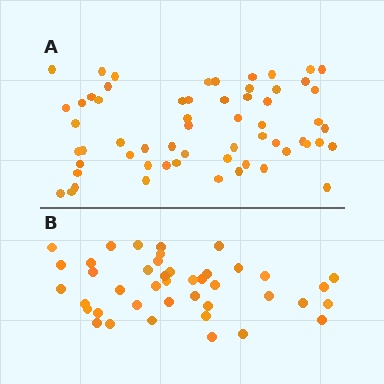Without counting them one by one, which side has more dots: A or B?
Region A (the top region) has more dots.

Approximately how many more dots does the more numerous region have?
Region A has approximately 20 more dots than region B.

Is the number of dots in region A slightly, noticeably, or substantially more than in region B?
Region A has noticeably more, but not dramatically so. The ratio is roughly 1.4 to 1.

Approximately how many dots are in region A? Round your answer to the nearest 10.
About 60 dots.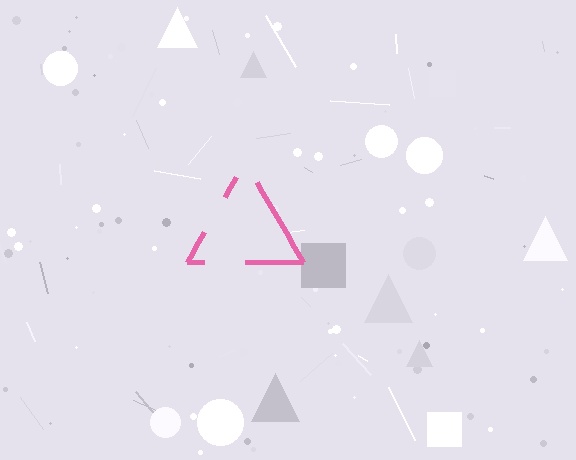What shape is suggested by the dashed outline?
The dashed outline suggests a triangle.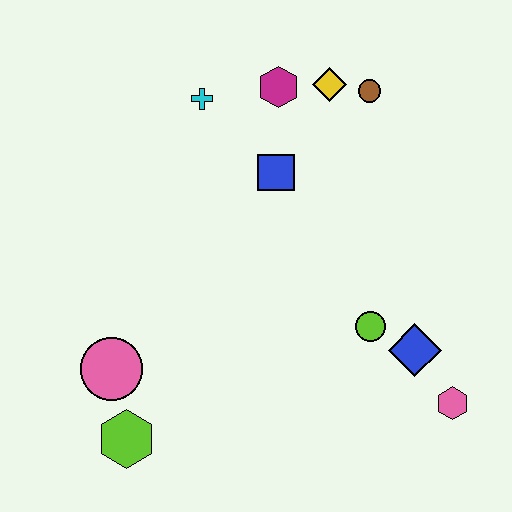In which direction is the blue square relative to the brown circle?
The blue square is to the left of the brown circle.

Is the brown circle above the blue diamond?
Yes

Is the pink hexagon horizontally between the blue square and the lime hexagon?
No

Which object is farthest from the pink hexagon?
The cyan cross is farthest from the pink hexagon.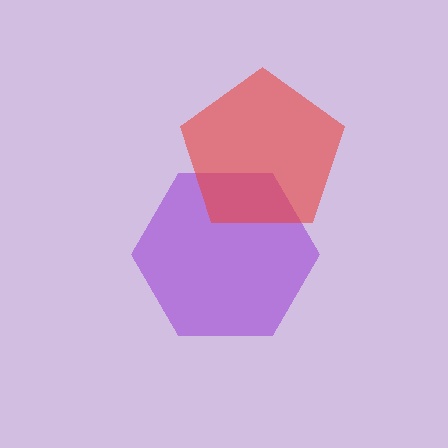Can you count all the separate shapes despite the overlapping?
Yes, there are 2 separate shapes.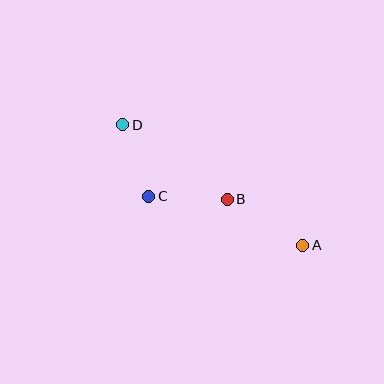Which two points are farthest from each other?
Points A and D are farthest from each other.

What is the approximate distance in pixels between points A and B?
The distance between A and B is approximately 89 pixels.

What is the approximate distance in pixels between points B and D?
The distance between B and D is approximately 128 pixels.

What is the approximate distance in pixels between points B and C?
The distance between B and C is approximately 79 pixels.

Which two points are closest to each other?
Points C and D are closest to each other.